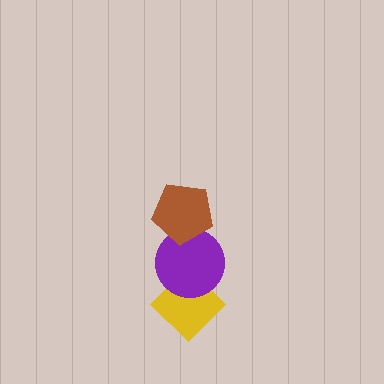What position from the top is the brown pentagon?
The brown pentagon is 1st from the top.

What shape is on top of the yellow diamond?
The purple circle is on top of the yellow diamond.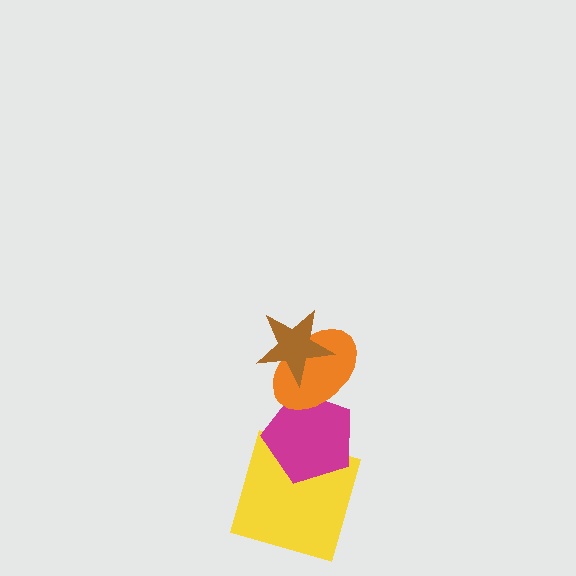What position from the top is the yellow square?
The yellow square is 4th from the top.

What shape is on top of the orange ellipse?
The brown star is on top of the orange ellipse.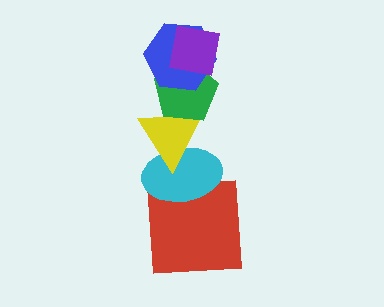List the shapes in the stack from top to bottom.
From top to bottom: the purple square, the blue hexagon, the green pentagon, the yellow triangle, the cyan ellipse, the red square.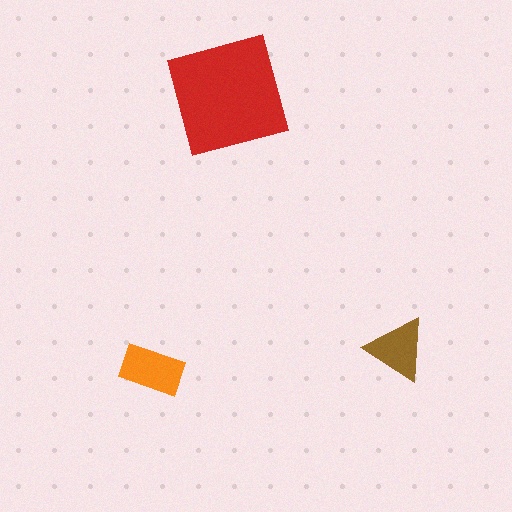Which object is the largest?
The red square.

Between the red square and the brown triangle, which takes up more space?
The red square.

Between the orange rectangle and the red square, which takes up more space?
The red square.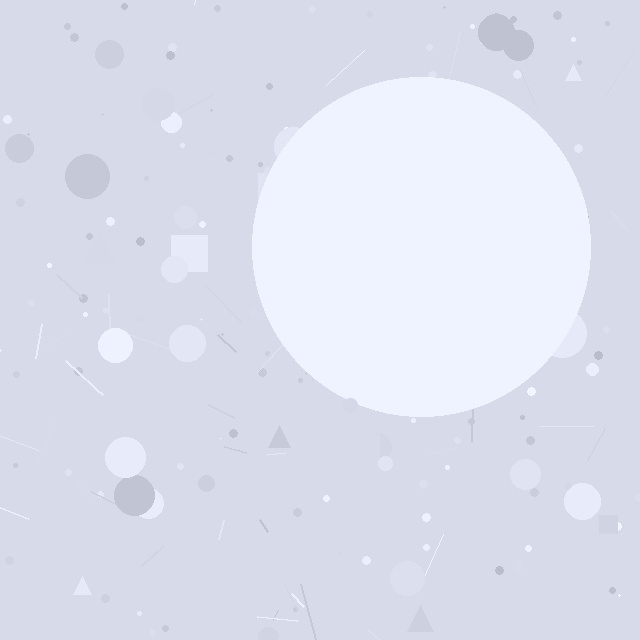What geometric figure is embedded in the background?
A circle is embedded in the background.